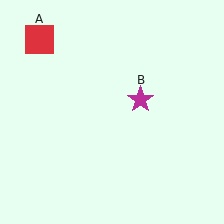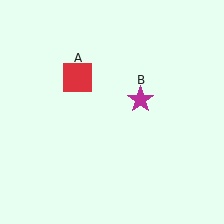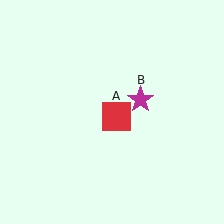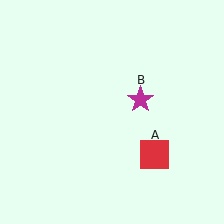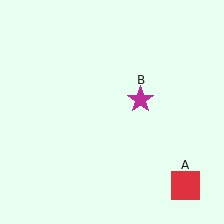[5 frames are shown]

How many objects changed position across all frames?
1 object changed position: red square (object A).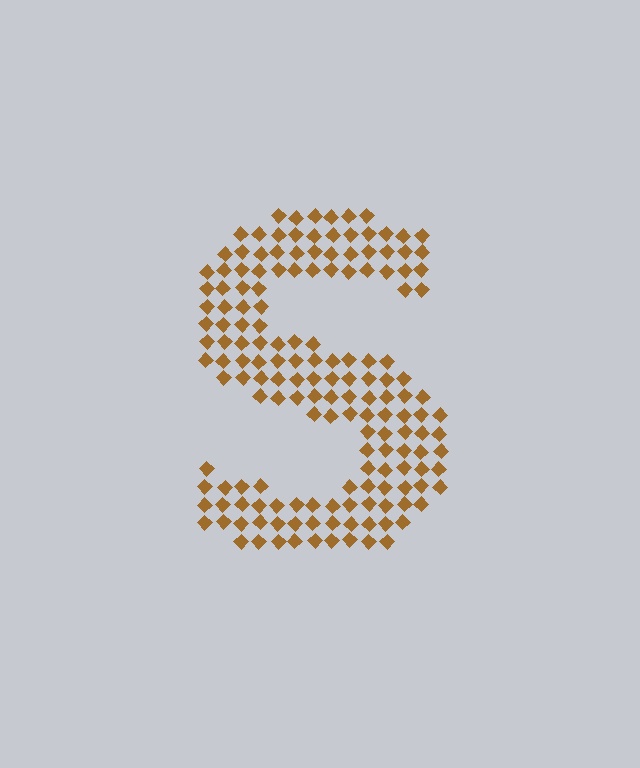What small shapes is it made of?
It is made of small diamonds.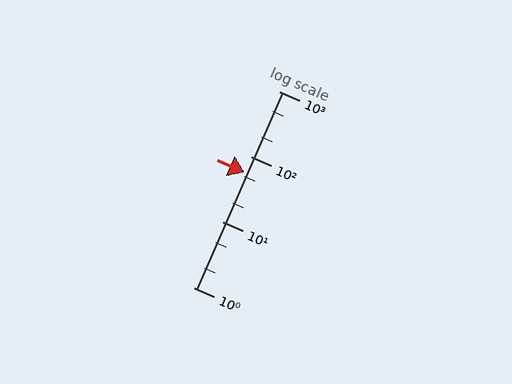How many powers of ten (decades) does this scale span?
The scale spans 3 decades, from 1 to 1000.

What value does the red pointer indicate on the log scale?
The pointer indicates approximately 57.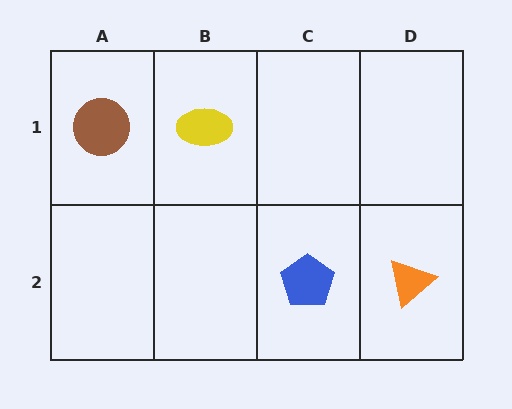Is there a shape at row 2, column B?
No, that cell is empty.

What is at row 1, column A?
A brown circle.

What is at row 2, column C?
A blue pentagon.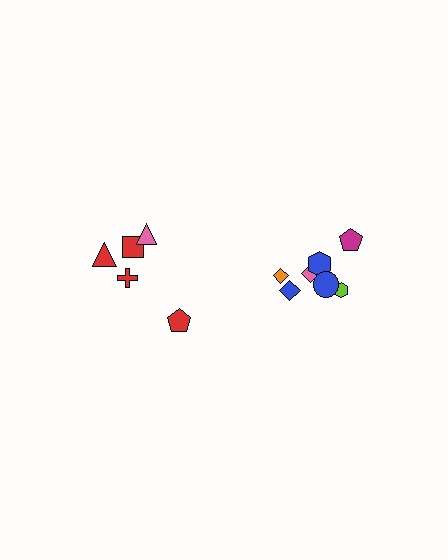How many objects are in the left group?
There are 5 objects.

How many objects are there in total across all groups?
There are 12 objects.